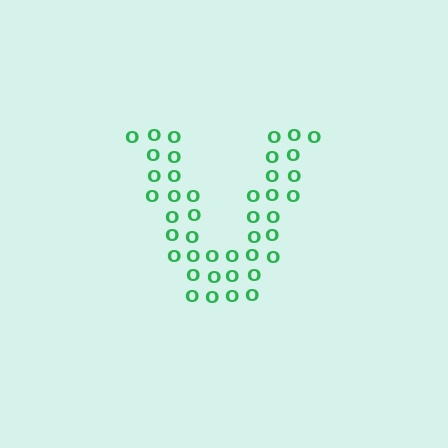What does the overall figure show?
The overall figure shows the letter V.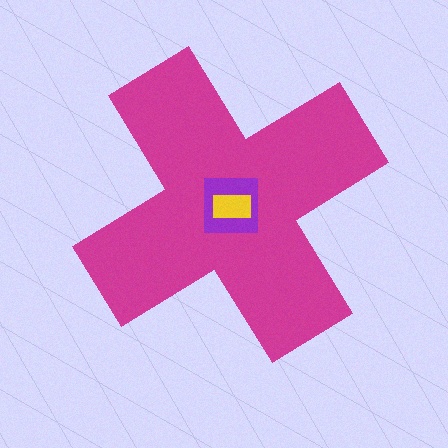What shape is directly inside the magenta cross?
The purple square.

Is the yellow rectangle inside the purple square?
Yes.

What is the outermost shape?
The magenta cross.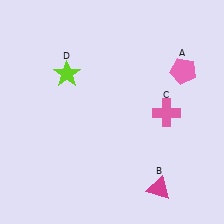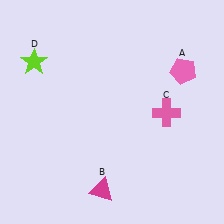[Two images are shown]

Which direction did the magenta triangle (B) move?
The magenta triangle (B) moved left.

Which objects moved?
The objects that moved are: the magenta triangle (B), the lime star (D).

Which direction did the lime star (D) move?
The lime star (D) moved left.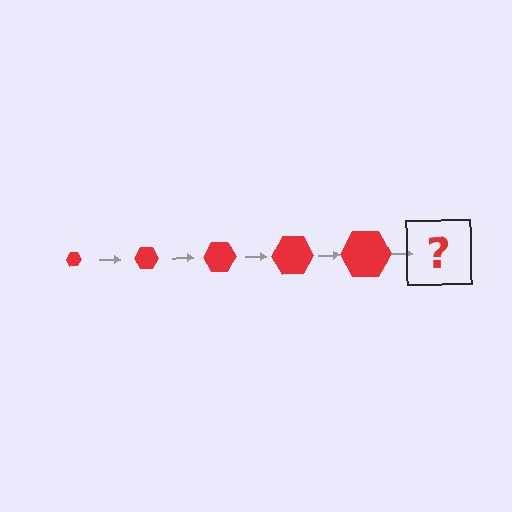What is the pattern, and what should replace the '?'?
The pattern is that the hexagon gets progressively larger each step. The '?' should be a red hexagon, larger than the previous one.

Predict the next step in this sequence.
The next step is a red hexagon, larger than the previous one.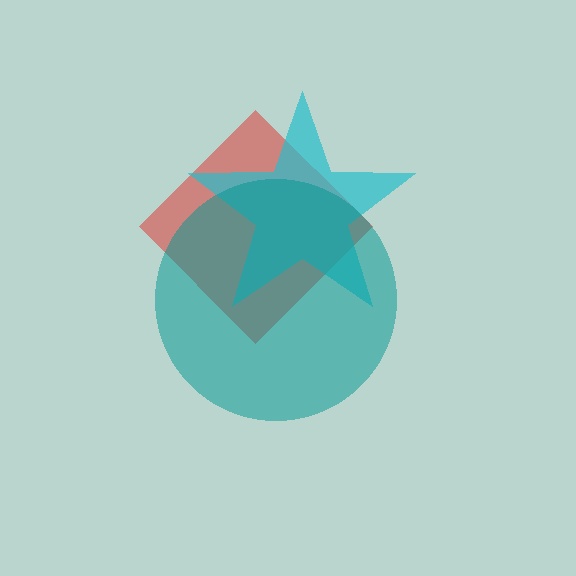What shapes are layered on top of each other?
The layered shapes are: a red diamond, a cyan star, a teal circle.